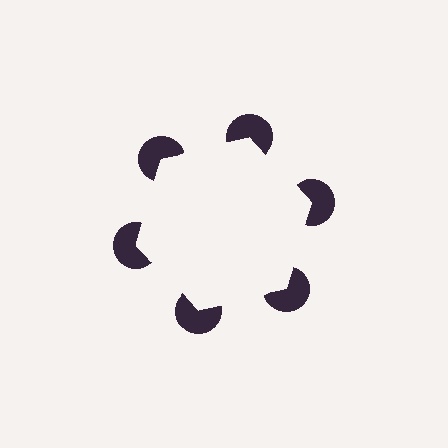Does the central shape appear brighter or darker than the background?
It typically appears slightly brighter than the background, even though no actual brightness change is drawn.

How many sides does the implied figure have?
6 sides.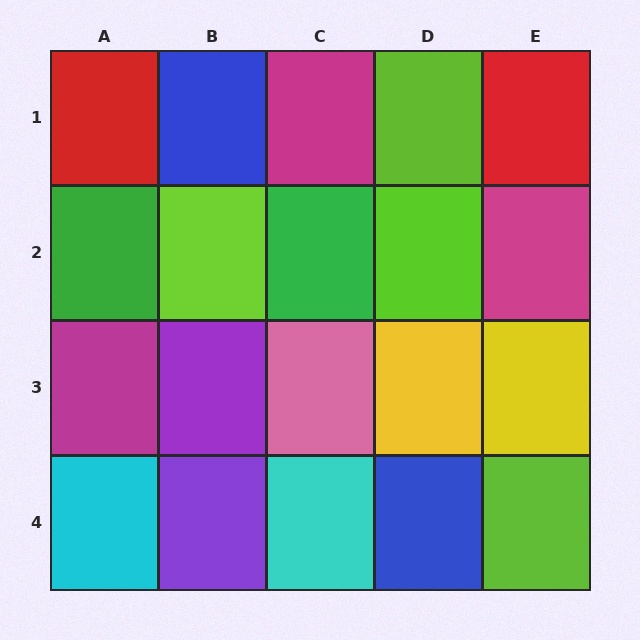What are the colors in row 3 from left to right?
Magenta, purple, pink, yellow, yellow.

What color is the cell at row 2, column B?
Lime.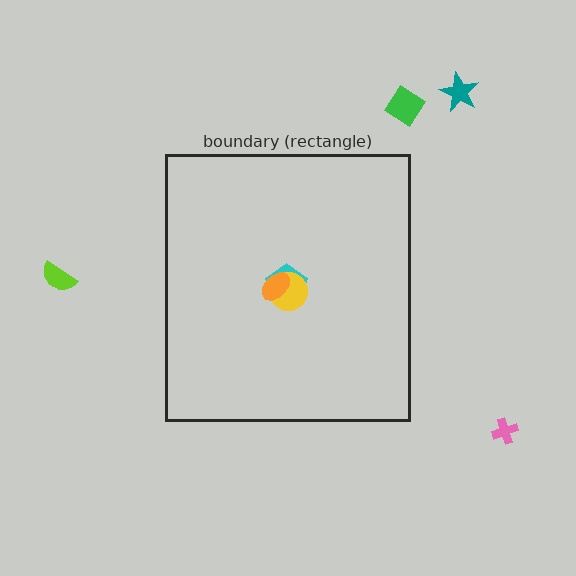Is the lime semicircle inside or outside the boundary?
Outside.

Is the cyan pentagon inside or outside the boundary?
Inside.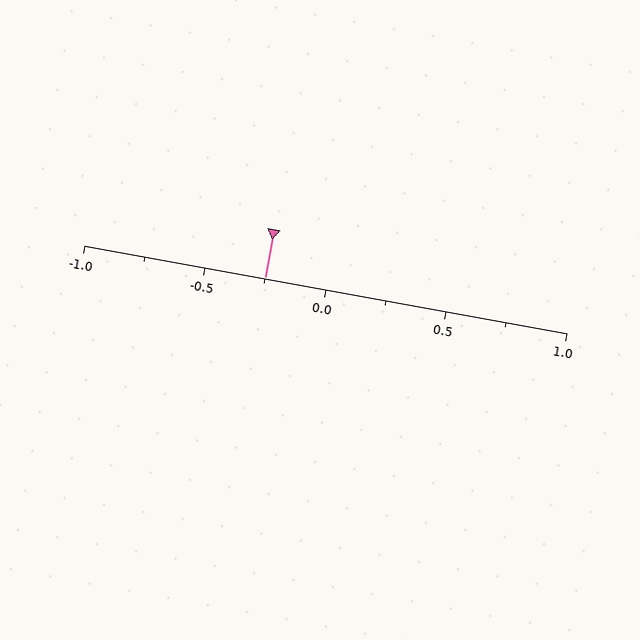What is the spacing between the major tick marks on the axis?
The major ticks are spaced 0.5 apart.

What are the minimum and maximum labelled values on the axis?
The axis runs from -1.0 to 1.0.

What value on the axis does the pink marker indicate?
The marker indicates approximately -0.25.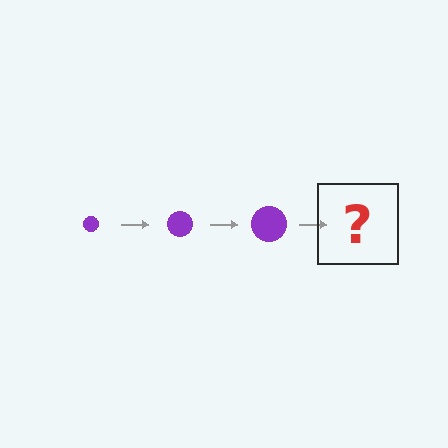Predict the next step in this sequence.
The next step is a purple circle, larger than the previous one.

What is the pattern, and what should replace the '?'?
The pattern is that the circle gets progressively larger each step. The '?' should be a purple circle, larger than the previous one.